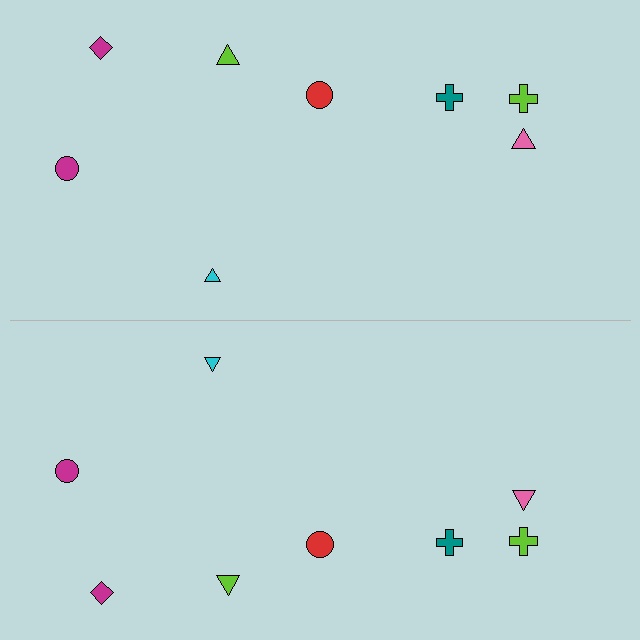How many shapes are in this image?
There are 16 shapes in this image.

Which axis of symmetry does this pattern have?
The pattern has a horizontal axis of symmetry running through the center of the image.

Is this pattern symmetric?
Yes, this pattern has bilateral (reflection) symmetry.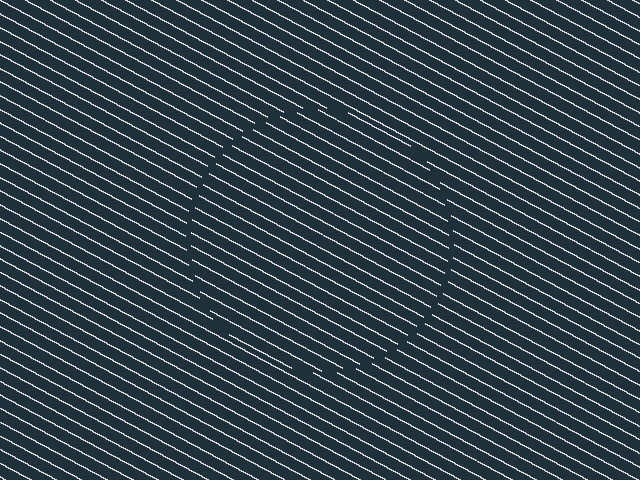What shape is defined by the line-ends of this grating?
An illusory circle. The interior of the shape contains the same grating, shifted by half a period — the contour is defined by the phase discontinuity where line-ends from the inner and outer gratings abut.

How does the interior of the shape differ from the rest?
The interior of the shape contains the same grating, shifted by half a period — the contour is defined by the phase discontinuity where line-ends from the inner and outer gratings abut.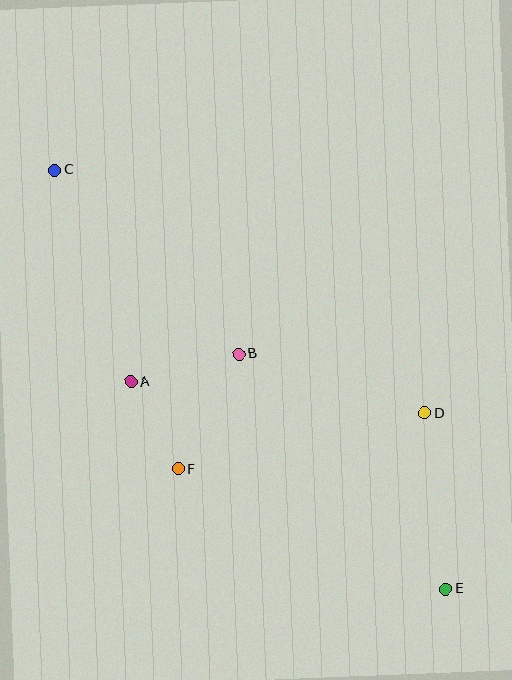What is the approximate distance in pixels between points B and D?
The distance between B and D is approximately 195 pixels.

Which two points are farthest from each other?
Points C and E are farthest from each other.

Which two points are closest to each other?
Points A and F are closest to each other.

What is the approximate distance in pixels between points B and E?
The distance between B and E is approximately 313 pixels.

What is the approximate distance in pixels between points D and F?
The distance between D and F is approximately 253 pixels.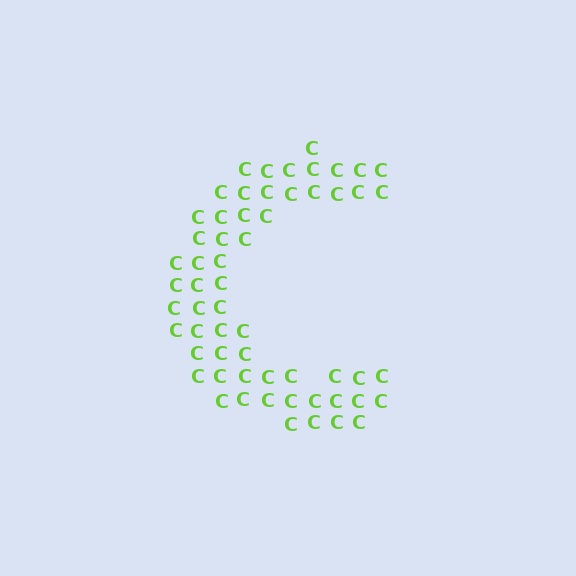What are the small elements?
The small elements are letter C's.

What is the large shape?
The large shape is the letter C.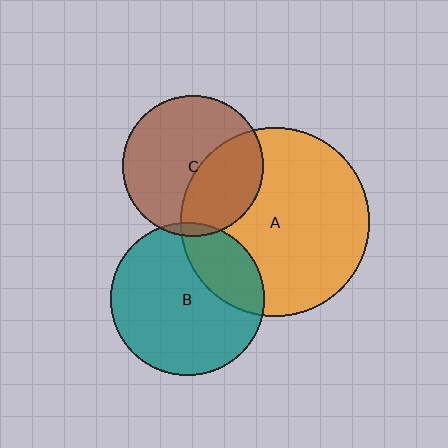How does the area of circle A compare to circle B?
Approximately 1.5 times.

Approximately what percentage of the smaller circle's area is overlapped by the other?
Approximately 40%.